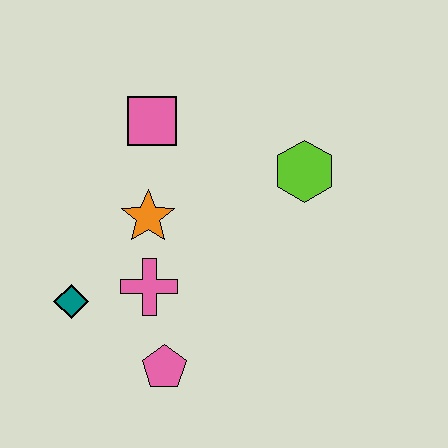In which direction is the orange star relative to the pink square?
The orange star is below the pink square.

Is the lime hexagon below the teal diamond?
No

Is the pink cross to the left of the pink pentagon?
Yes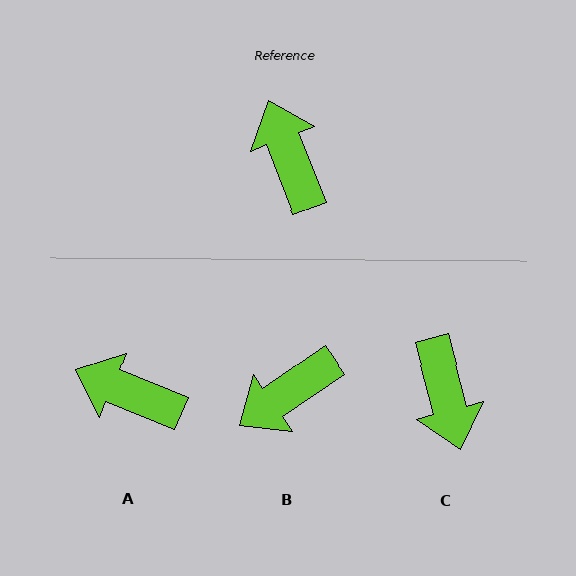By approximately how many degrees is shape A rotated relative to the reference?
Approximately 46 degrees counter-clockwise.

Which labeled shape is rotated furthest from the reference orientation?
C, about 173 degrees away.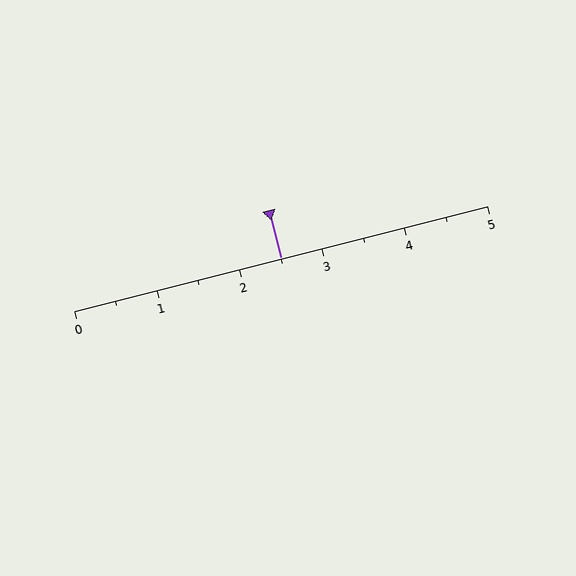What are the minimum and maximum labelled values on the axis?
The axis runs from 0 to 5.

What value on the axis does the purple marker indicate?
The marker indicates approximately 2.5.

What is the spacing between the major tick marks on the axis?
The major ticks are spaced 1 apart.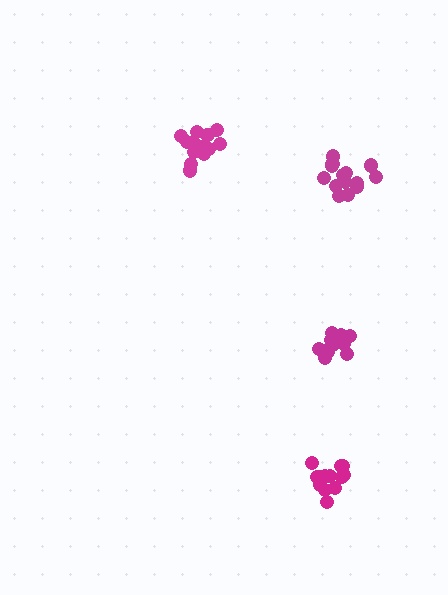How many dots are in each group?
Group 1: 14 dots, Group 2: 15 dots, Group 3: 14 dots, Group 4: 14 dots (57 total).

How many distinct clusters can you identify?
There are 4 distinct clusters.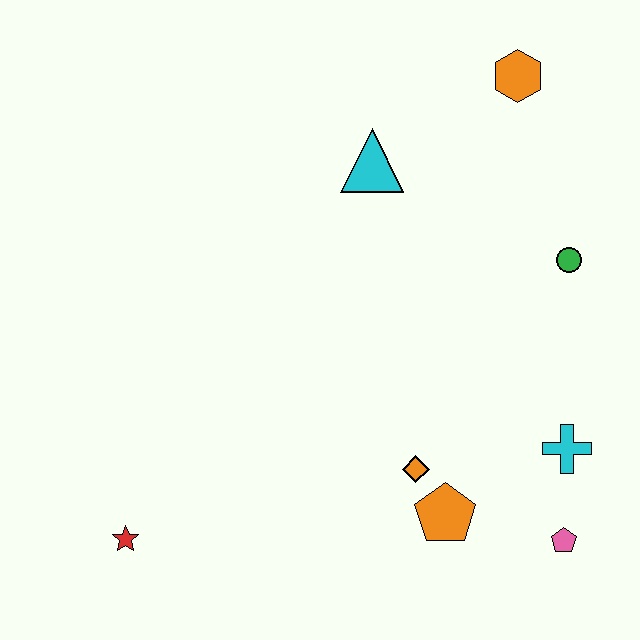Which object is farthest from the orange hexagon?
The red star is farthest from the orange hexagon.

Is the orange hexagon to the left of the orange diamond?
No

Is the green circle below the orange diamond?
No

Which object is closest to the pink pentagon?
The cyan cross is closest to the pink pentagon.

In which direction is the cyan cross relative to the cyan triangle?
The cyan cross is below the cyan triangle.